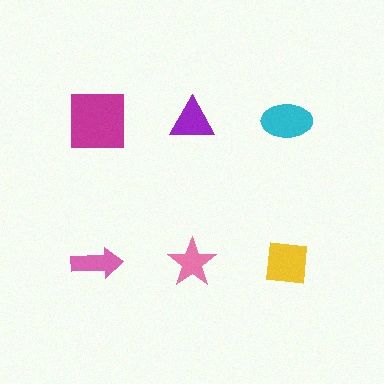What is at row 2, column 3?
A yellow square.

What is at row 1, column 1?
A magenta square.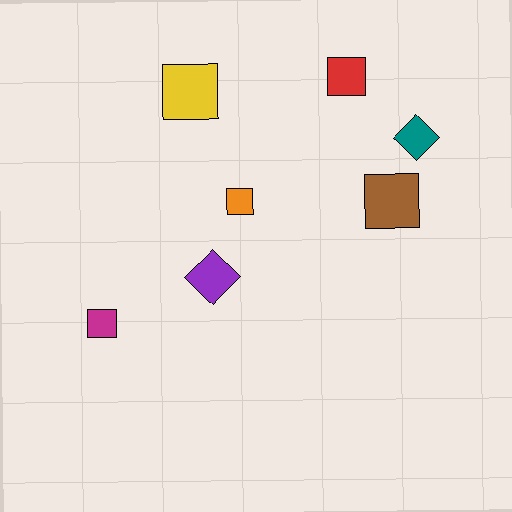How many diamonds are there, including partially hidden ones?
There are 2 diamonds.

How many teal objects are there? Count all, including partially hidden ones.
There is 1 teal object.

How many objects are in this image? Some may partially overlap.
There are 7 objects.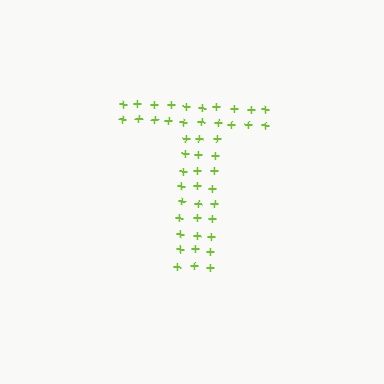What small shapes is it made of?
It is made of small plus signs.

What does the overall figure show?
The overall figure shows the letter T.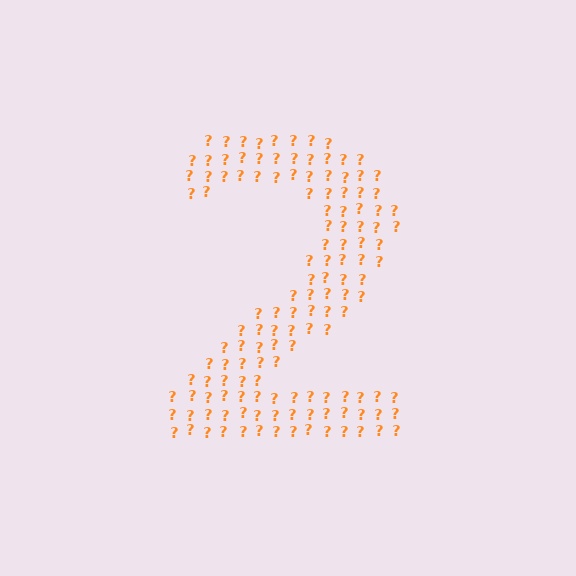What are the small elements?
The small elements are question marks.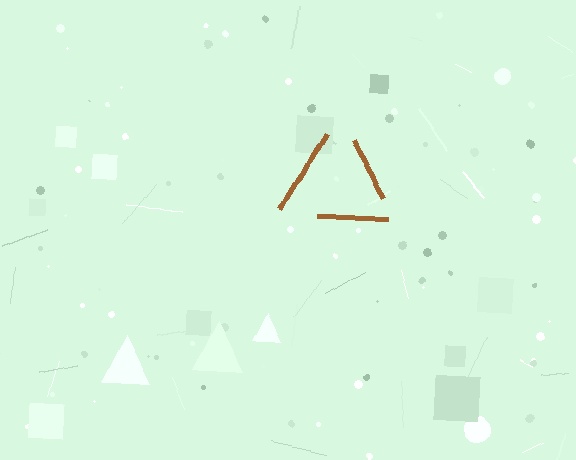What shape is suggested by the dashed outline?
The dashed outline suggests a triangle.